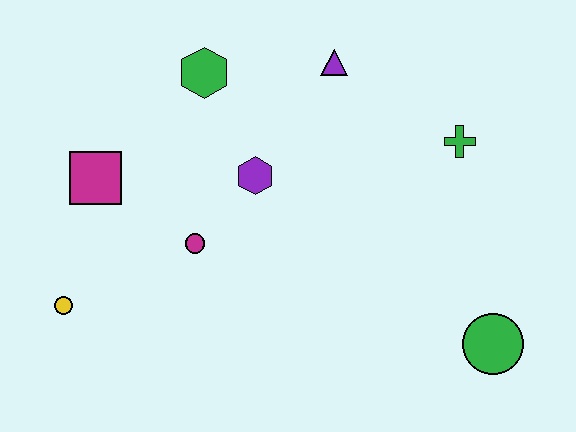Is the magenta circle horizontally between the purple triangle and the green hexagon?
No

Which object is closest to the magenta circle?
The purple hexagon is closest to the magenta circle.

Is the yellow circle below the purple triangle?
Yes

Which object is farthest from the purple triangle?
The yellow circle is farthest from the purple triangle.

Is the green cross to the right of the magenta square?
Yes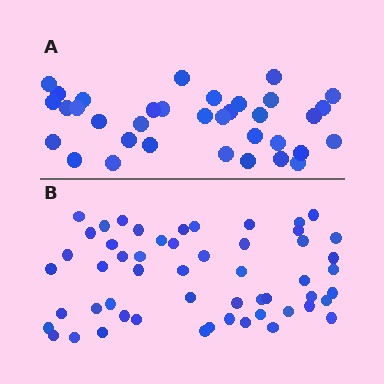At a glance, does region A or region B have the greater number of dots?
Region B (the bottom region) has more dots.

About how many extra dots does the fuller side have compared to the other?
Region B has approximately 20 more dots than region A.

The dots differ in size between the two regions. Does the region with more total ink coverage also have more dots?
No. Region A has more total ink coverage because its dots are larger, but region B actually contains more individual dots. Total area can be misleading — the number of items is what matters here.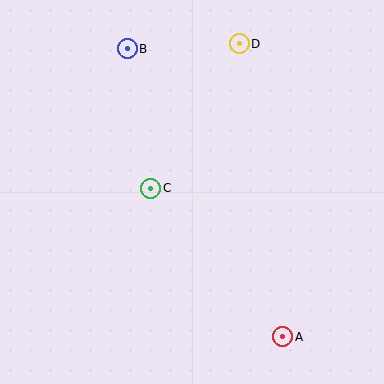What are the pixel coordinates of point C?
Point C is at (151, 188).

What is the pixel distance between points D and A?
The distance between D and A is 296 pixels.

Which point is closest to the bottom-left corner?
Point C is closest to the bottom-left corner.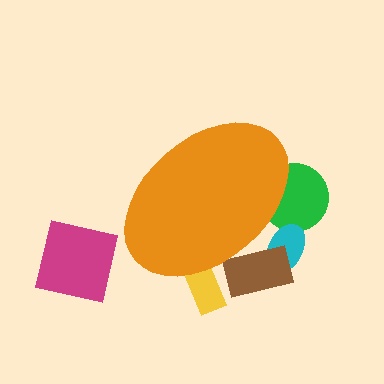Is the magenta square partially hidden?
No, the magenta square is fully visible.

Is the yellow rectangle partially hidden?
Yes, the yellow rectangle is partially hidden behind the orange ellipse.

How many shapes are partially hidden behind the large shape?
4 shapes are partially hidden.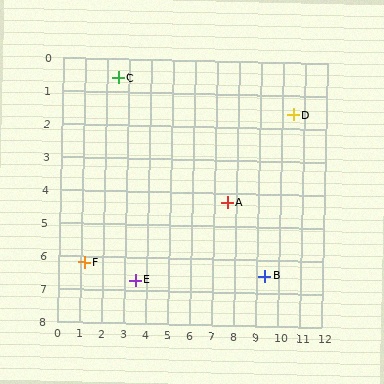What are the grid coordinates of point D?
Point D is at approximately (10.5, 1.6).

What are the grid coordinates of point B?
Point B is at approximately (9.4, 6.5).